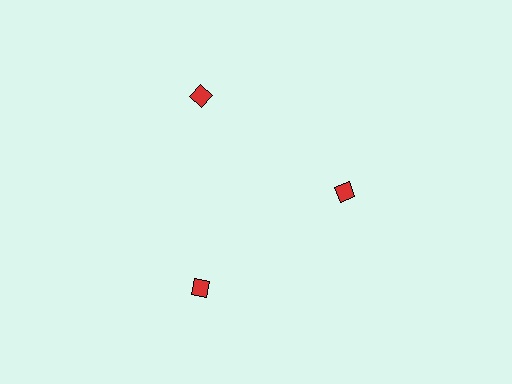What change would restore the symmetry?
The symmetry would be restored by moving it outward, back onto the ring so that all 3 diamonds sit at equal angles and equal distance from the center.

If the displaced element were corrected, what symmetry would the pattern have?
It would have 3-fold rotational symmetry — the pattern would map onto itself every 120 degrees.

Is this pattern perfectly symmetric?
No. The 3 red diamonds are arranged in a ring, but one element near the 3 o'clock position is pulled inward toward the center, breaking the 3-fold rotational symmetry.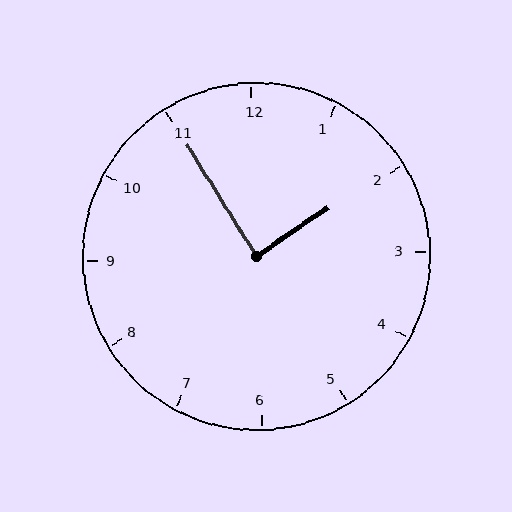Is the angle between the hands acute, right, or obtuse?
It is right.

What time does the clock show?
1:55.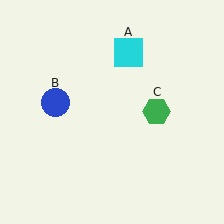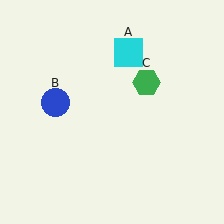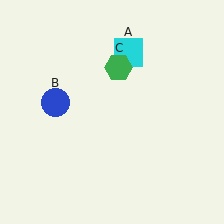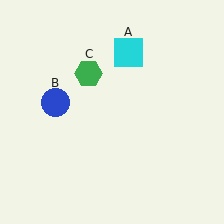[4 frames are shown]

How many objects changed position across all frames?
1 object changed position: green hexagon (object C).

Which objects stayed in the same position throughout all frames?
Cyan square (object A) and blue circle (object B) remained stationary.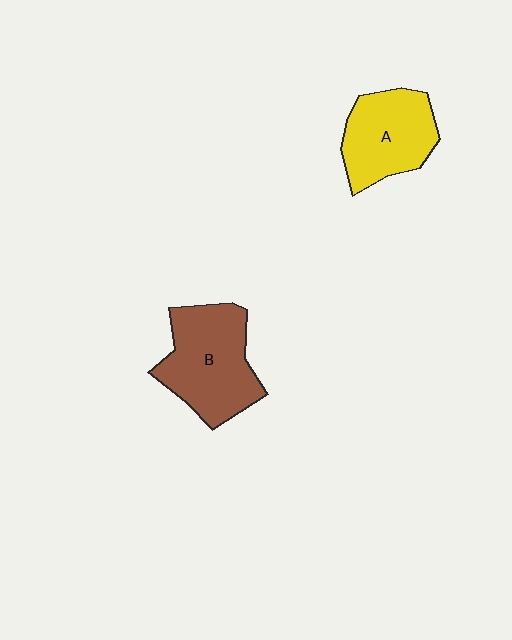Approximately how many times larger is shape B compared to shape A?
Approximately 1.2 times.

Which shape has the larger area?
Shape B (brown).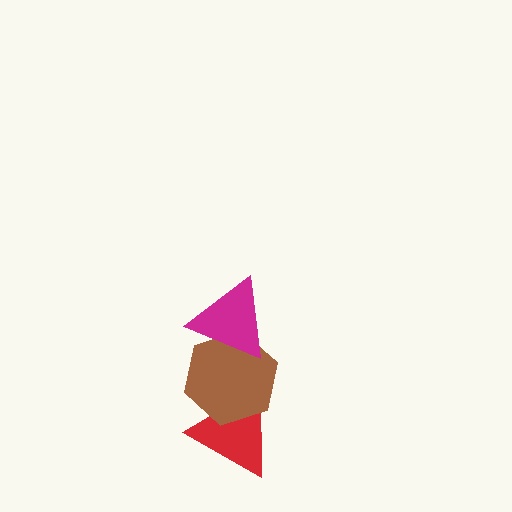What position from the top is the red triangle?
The red triangle is 3rd from the top.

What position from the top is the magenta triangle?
The magenta triangle is 1st from the top.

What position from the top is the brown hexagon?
The brown hexagon is 2nd from the top.